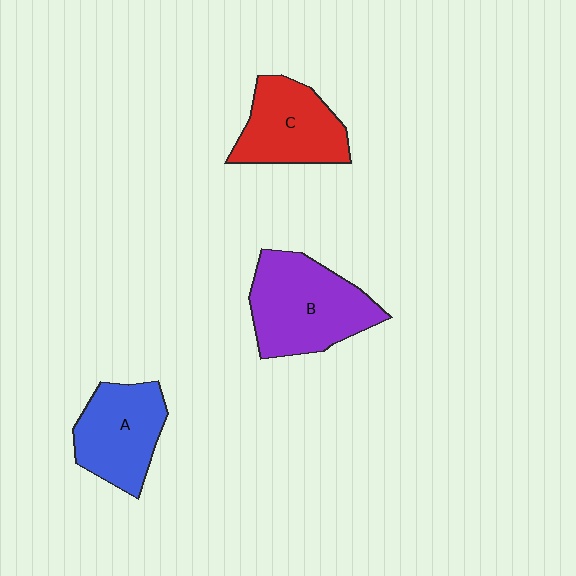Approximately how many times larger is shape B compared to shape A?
Approximately 1.3 times.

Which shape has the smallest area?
Shape C (red).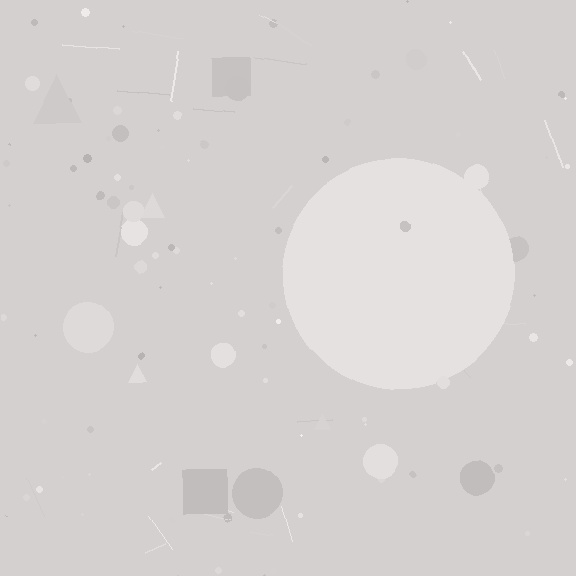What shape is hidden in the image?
A circle is hidden in the image.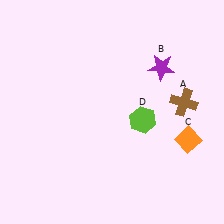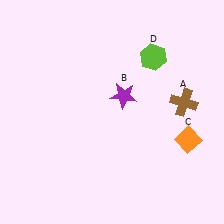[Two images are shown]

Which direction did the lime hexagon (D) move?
The lime hexagon (D) moved up.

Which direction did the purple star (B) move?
The purple star (B) moved left.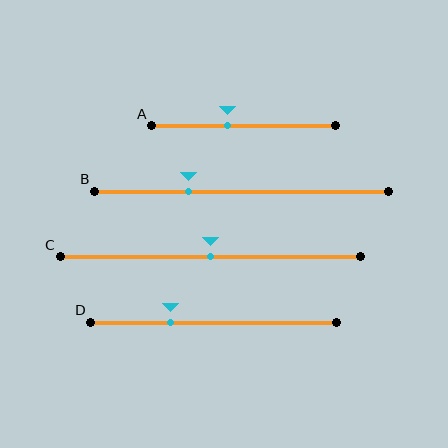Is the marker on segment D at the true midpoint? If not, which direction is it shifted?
No, the marker on segment D is shifted to the left by about 18% of the segment length.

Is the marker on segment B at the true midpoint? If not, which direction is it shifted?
No, the marker on segment B is shifted to the left by about 18% of the segment length.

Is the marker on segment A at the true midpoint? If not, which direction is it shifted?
No, the marker on segment A is shifted to the left by about 9% of the segment length.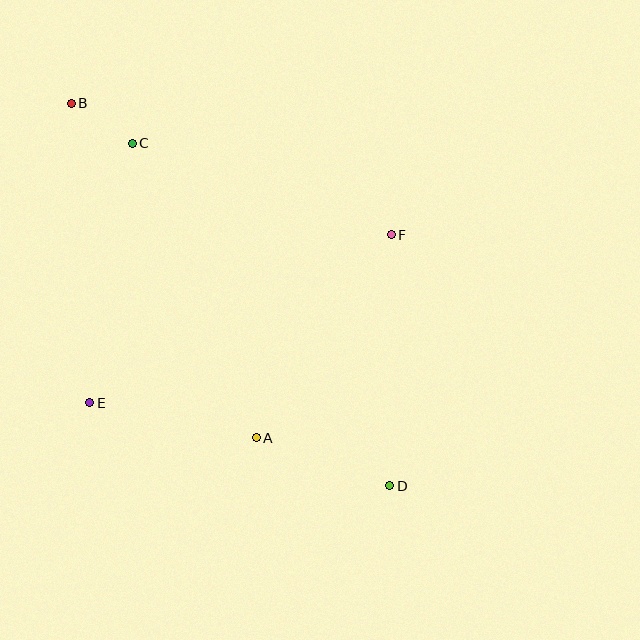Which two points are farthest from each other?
Points B and D are farthest from each other.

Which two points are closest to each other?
Points B and C are closest to each other.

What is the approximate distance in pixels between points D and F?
The distance between D and F is approximately 251 pixels.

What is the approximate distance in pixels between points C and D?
The distance between C and D is approximately 428 pixels.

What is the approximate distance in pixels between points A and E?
The distance between A and E is approximately 170 pixels.